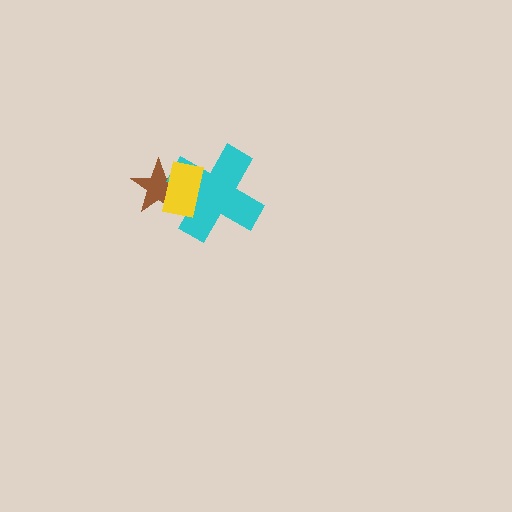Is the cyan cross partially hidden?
Yes, it is partially covered by another shape.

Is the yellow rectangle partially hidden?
No, no other shape covers it.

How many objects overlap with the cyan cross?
2 objects overlap with the cyan cross.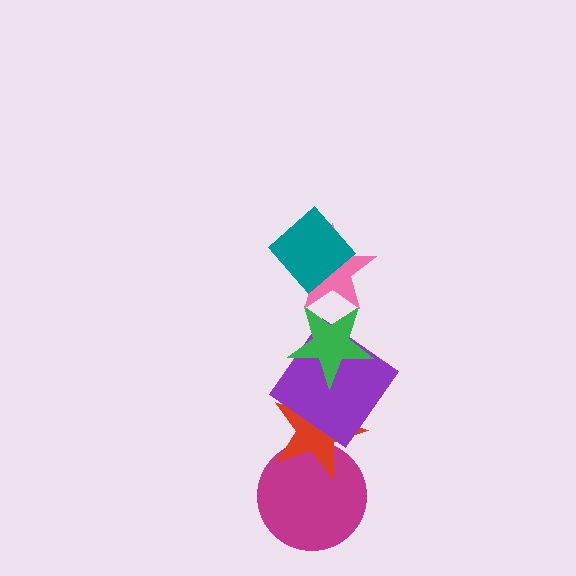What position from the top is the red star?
The red star is 5th from the top.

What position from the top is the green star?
The green star is 3rd from the top.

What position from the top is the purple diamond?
The purple diamond is 4th from the top.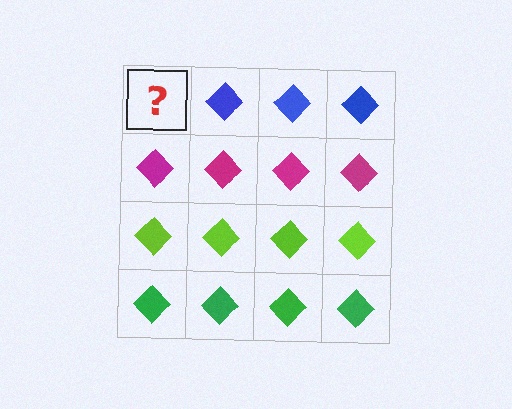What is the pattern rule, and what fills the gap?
The rule is that each row has a consistent color. The gap should be filled with a blue diamond.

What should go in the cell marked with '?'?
The missing cell should contain a blue diamond.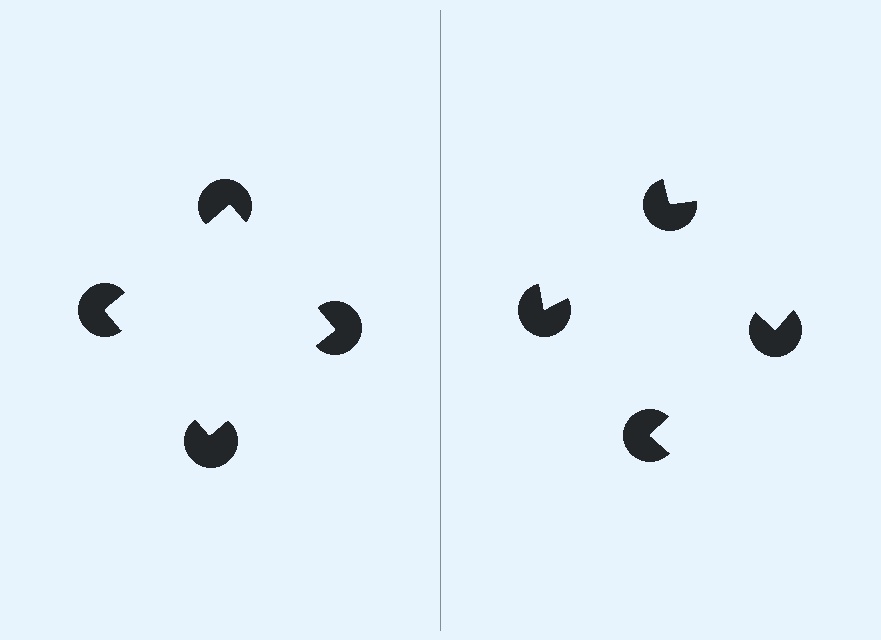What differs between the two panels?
The pac-man discs are positioned identically on both sides; only the wedge orientations differ. On the left they align to a square; on the right they are misaligned.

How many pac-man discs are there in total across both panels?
8 — 4 on each side.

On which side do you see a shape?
An illusory square appears on the left side. On the right side the wedge cuts are rotated, so no coherent shape forms.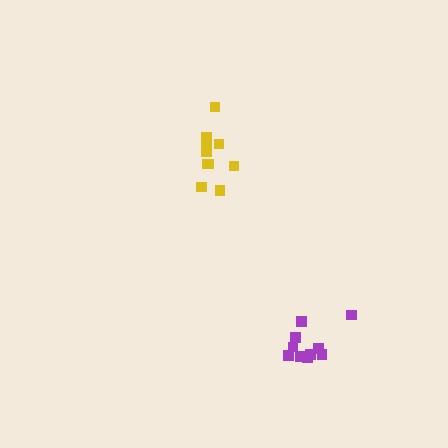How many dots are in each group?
Group 1: 10 dots, Group 2: 10 dots (20 total).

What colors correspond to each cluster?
The clusters are colored: yellow, purple.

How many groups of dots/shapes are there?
There are 2 groups.